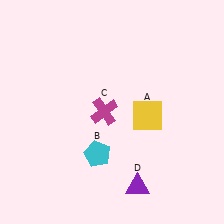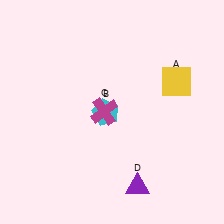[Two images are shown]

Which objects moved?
The objects that moved are: the yellow square (A), the cyan pentagon (B).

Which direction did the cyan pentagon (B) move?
The cyan pentagon (B) moved up.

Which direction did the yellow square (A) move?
The yellow square (A) moved up.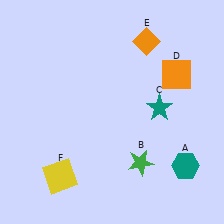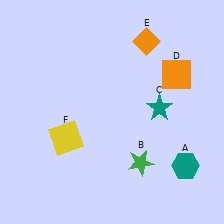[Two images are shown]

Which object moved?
The yellow square (F) moved up.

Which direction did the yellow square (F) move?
The yellow square (F) moved up.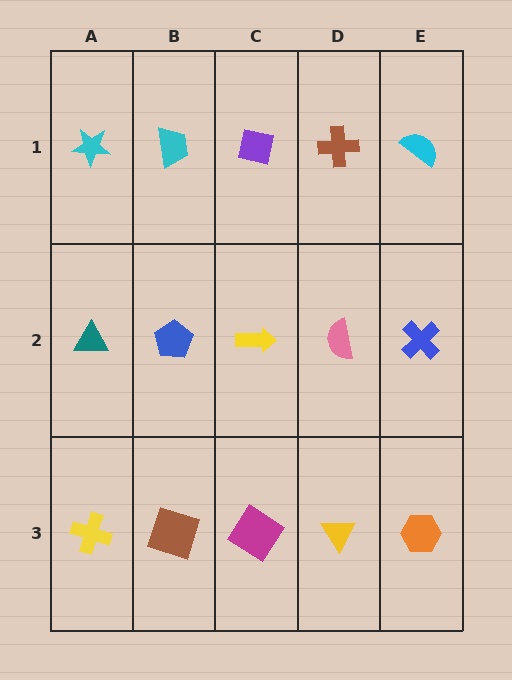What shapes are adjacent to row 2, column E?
A cyan semicircle (row 1, column E), an orange hexagon (row 3, column E), a pink semicircle (row 2, column D).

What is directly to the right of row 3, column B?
A magenta diamond.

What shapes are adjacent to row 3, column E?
A blue cross (row 2, column E), a yellow triangle (row 3, column D).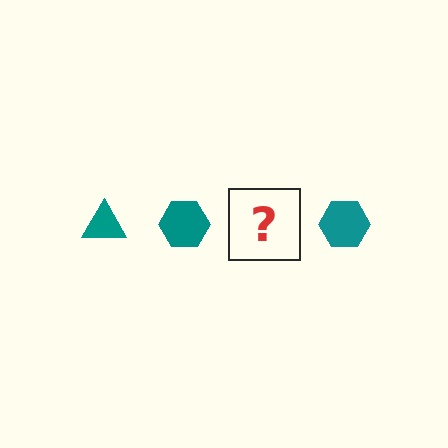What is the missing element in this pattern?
The missing element is a teal triangle.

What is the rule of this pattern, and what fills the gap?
The rule is that the pattern cycles through triangle, hexagon shapes in teal. The gap should be filled with a teal triangle.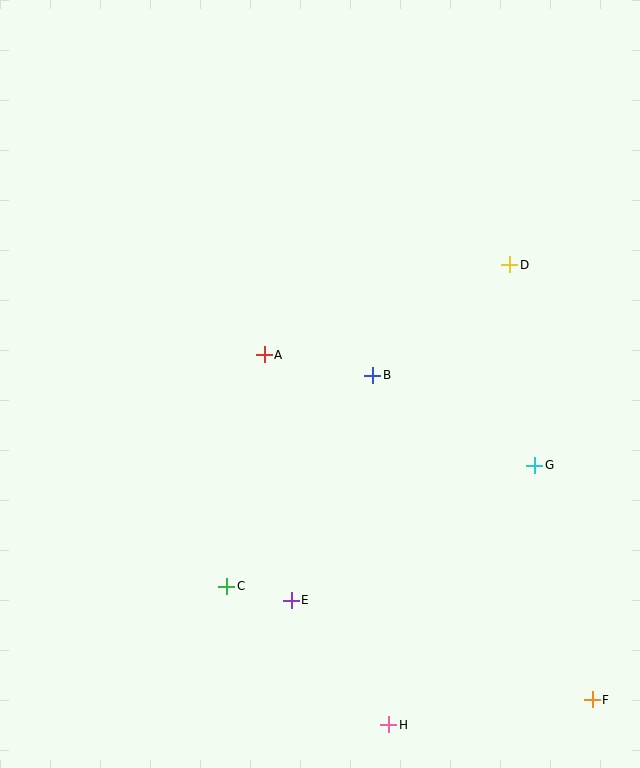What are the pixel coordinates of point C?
Point C is at (227, 586).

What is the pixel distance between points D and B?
The distance between D and B is 176 pixels.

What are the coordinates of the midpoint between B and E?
The midpoint between B and E is at (332, 488).